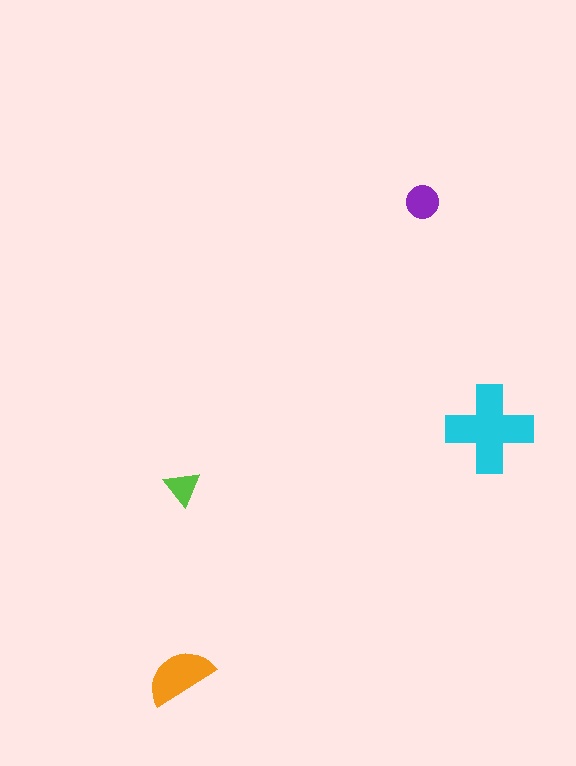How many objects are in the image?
There are 4 objects in the image.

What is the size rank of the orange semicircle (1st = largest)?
2nd.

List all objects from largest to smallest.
The cyan cross, the orange semicircle, the purple circle, the lime triangle.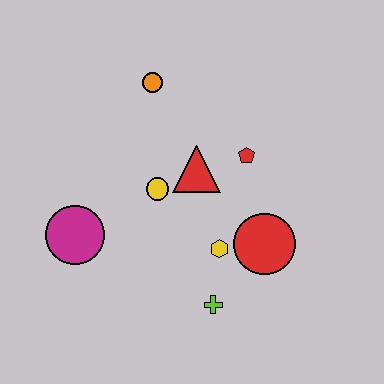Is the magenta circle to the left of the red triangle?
Yes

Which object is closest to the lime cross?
The yellow hexagon is closest to the lime cross.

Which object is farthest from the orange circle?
The lime cross is farthest from the orange circle.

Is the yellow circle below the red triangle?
Yes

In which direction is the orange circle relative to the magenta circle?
The orange circle is above the magenta circle.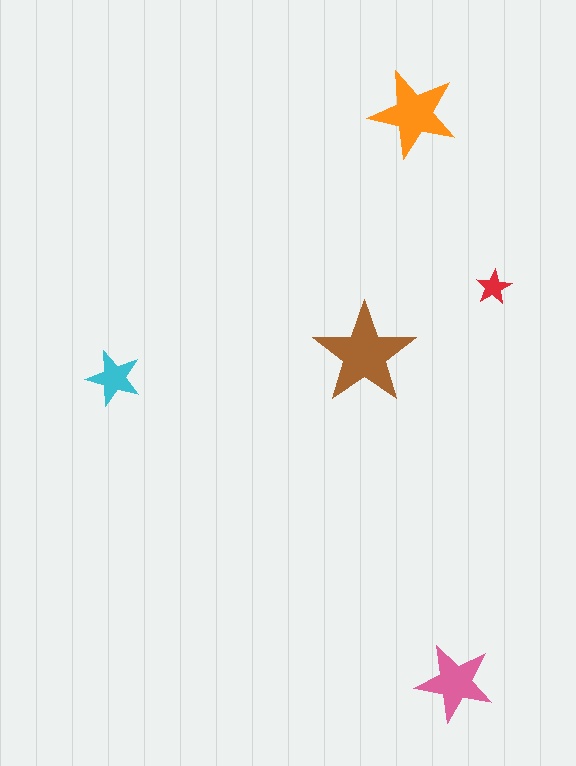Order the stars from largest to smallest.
the brown one, the orange one, the pink one, the cyan one, the red one.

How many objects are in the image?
There are 5 objects in the image.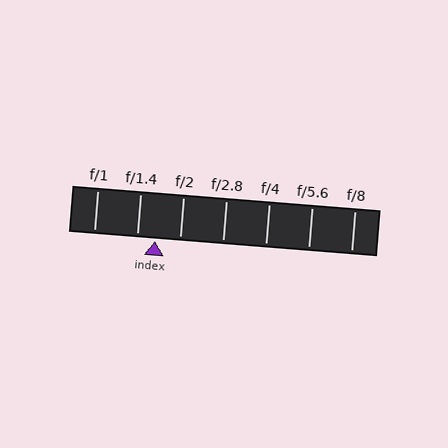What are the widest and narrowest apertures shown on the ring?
The widest aperture shown is f/1 and the narrowest is f/8.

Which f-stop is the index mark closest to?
The index mark is closest to f/1.4.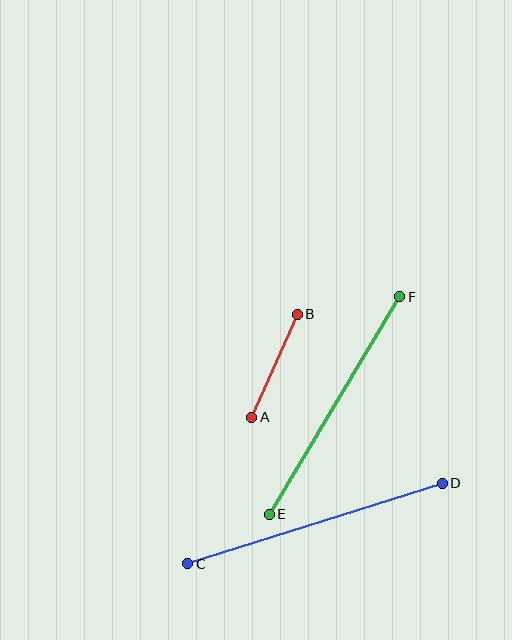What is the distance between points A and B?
The distance is approximately 113 pixels.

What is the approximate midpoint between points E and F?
The midpoint is at approximately (335, 405) pixels.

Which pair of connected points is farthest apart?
Points C and D are farthest apart.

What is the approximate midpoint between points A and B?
The midpoint is at approximately (275, 366) pixels.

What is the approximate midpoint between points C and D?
The midpoint is at approximately (315, 523) pixels.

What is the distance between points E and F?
The distance is approximately 254 pixels.